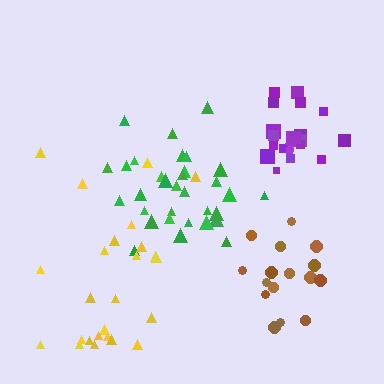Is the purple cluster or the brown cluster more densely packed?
Purple.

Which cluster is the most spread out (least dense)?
Yellow.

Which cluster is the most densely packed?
Purple.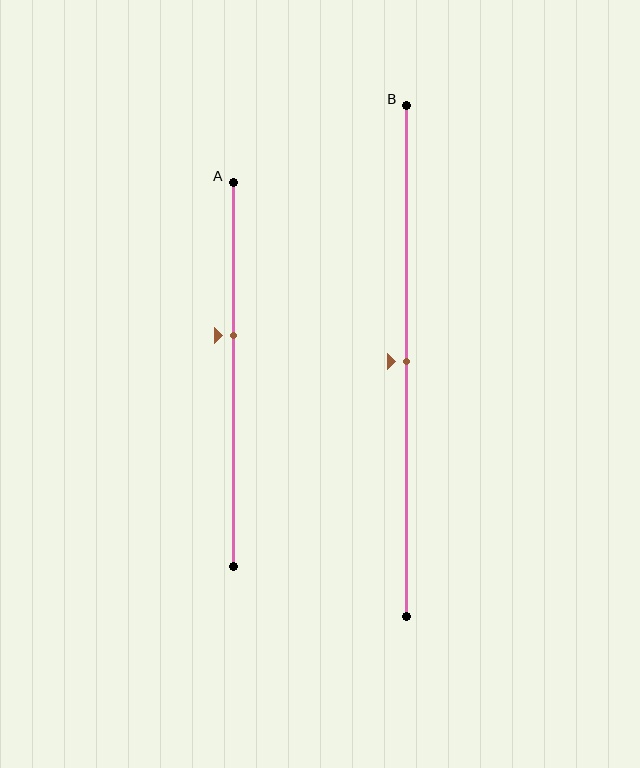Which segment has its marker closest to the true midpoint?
Segment B has its marker closest to the true midpoint.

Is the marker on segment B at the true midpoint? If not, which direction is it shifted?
Yes, the marker on segment B is at the true midpoint.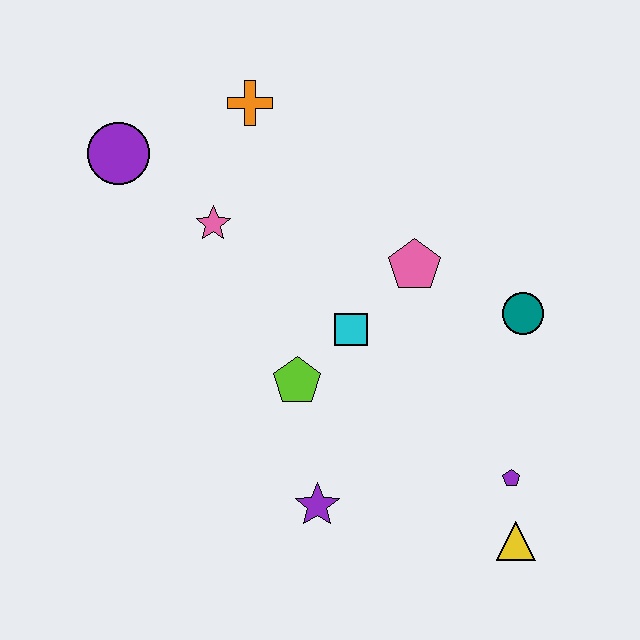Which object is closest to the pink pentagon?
The cyan square is closest to the pink pentagon.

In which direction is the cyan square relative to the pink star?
The cyan square is to the right of the pink star.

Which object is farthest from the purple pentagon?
The purple circle is farthest from the purple pentagon.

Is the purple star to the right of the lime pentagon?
Yes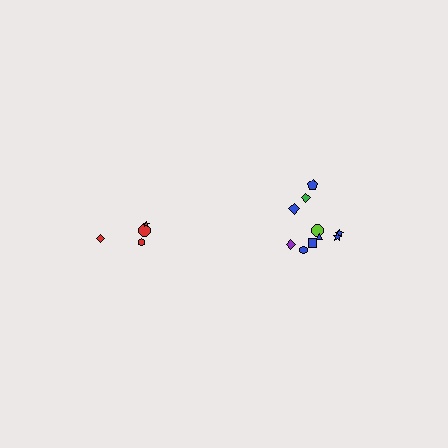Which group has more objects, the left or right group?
The right group.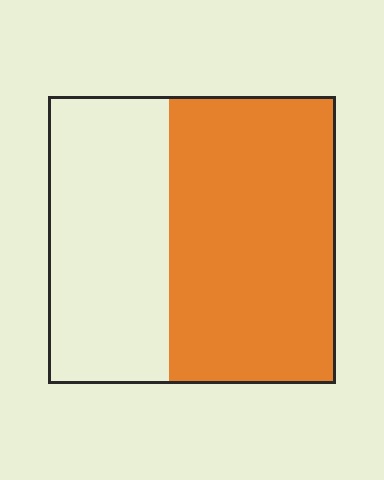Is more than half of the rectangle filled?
Yes.